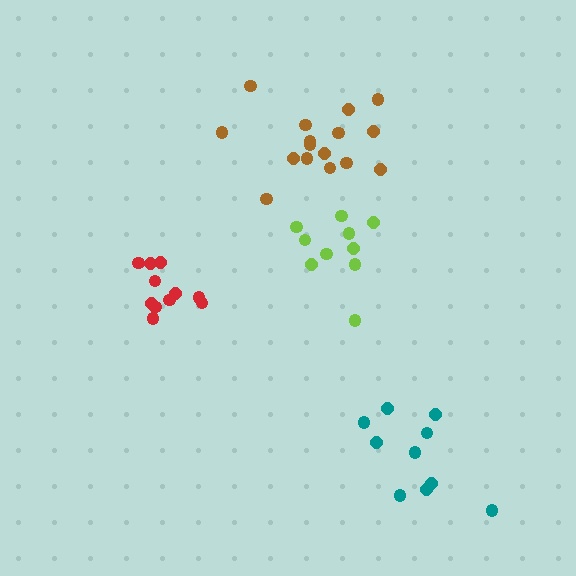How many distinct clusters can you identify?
There are 4 distinct clusters.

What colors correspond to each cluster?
The clusters are colored: red, teal, lime, brown.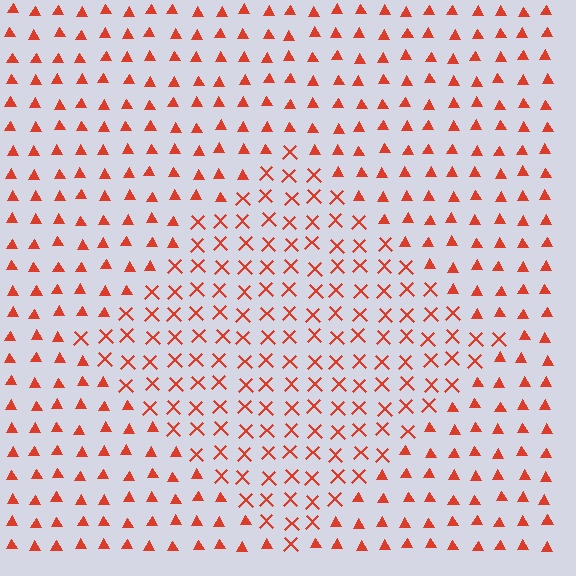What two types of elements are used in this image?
The image uses X marks inside the diamond region and triangles outside it.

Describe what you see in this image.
The image is filled with small red elements arranged in a uniform grid. A diamond-shaped region contains X marks, while the surrounding area contains triangles. The boundary is defined purely by the change in element shape.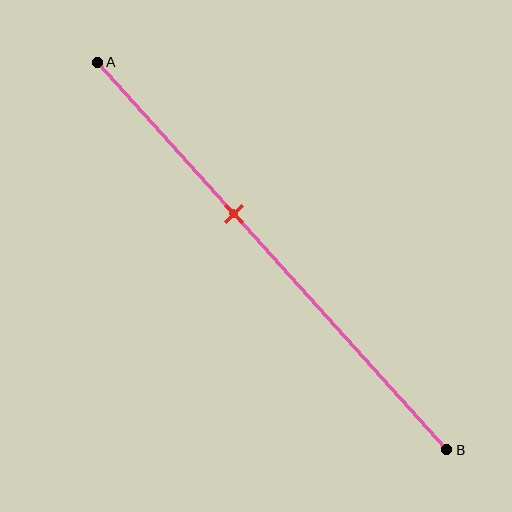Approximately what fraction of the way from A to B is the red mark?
The red mark is approximately 40% of the way from A to B.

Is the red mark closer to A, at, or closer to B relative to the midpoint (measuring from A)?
The red mark is closer to point A than the midpoint of segment AB.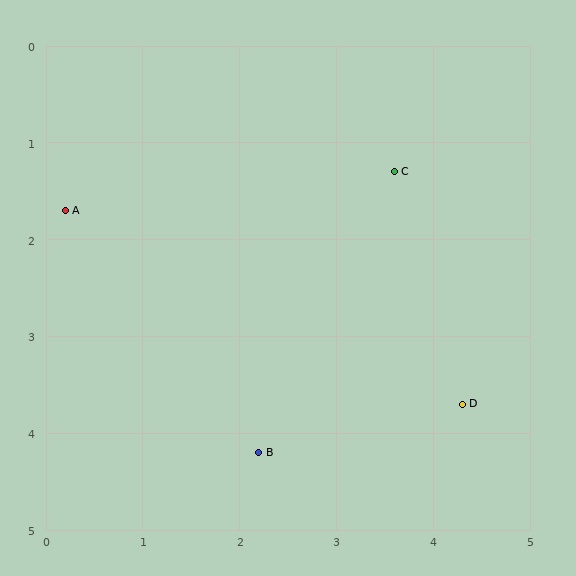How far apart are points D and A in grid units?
Points D and A are about 4.6 grid units apart.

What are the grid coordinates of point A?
Point A is at approximately (0.2, 1.7).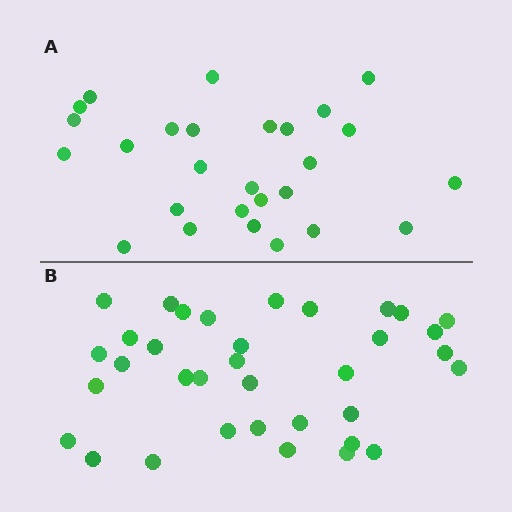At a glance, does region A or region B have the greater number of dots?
Region B (the bottom region) has more dots.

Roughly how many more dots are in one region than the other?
Region B has roughly 8 or so more dots than region A.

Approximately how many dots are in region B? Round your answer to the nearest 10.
About 40 dots. (The exact count is 35, which rounds to 40.)